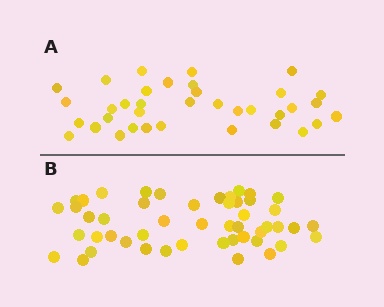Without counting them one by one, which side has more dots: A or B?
Region B (the bottom region) has more dots.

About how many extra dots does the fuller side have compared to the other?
Region B has approximately 15 more dots than region A.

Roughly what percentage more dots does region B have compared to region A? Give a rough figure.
About 35% more.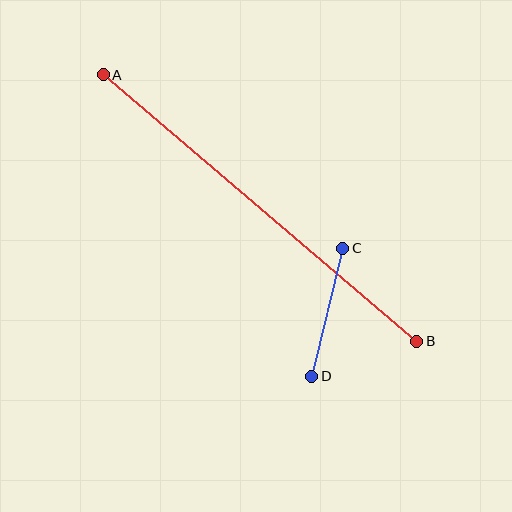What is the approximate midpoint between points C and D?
The midpoint is at approximately (327, 312) pixels.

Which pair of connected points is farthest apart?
Points A and B are farthest apart.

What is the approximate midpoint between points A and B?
The midpoint is at approximately (260, 208) pixels.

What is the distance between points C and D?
The distance is approximately 132 pixels.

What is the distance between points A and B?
The distance is approximately 412 pixels.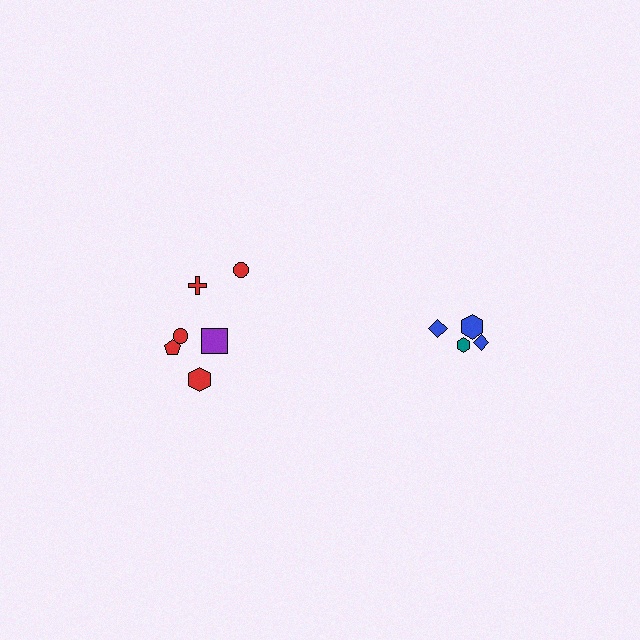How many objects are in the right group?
There are 4 objects.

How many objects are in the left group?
There are 6 objects.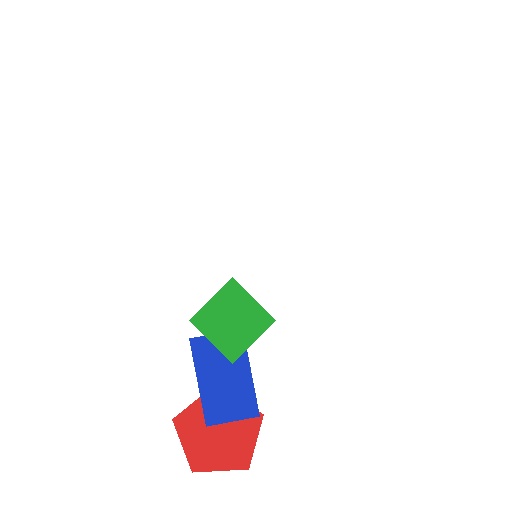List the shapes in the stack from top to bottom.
From top to bottom: the green diamond, the blue rectangle, the red pentagon.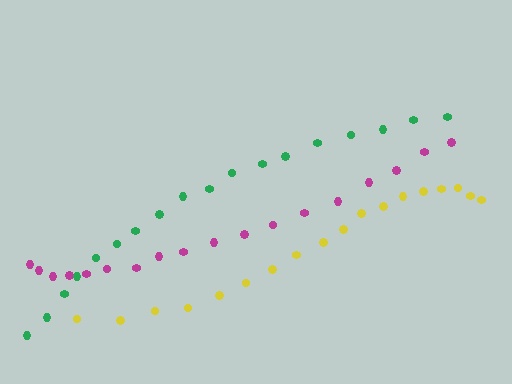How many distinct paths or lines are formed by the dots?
There are 3 distinct paths.